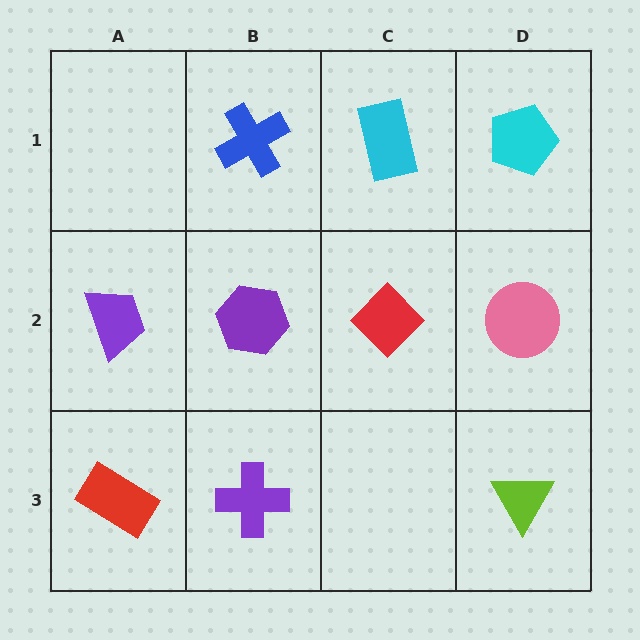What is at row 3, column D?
A lime triangle.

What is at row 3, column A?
A red rectangle.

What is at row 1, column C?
A cyan rectangle.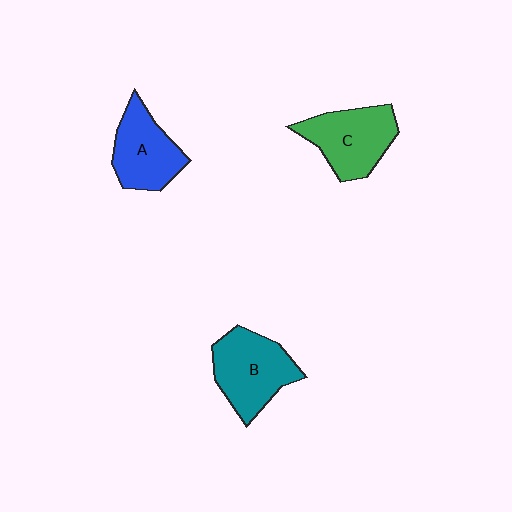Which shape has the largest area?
Shape B (teal).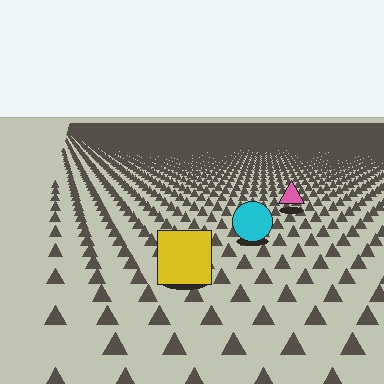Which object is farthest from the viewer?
The pink triangle is farthest from the viewer. It appears smaller and the ground texture around it is denser.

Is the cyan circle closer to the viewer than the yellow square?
No. The yellow square is closer — you can tell from the texture gradient: the ground texture is coarser near it.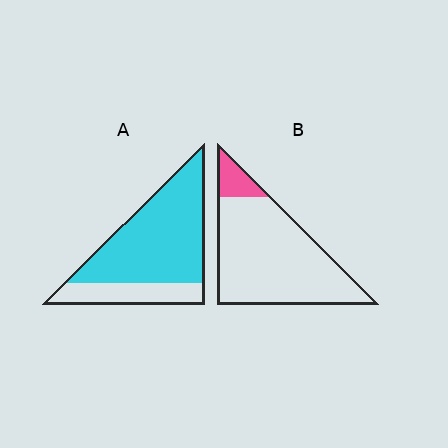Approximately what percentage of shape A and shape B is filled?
A is approximately 75% and B is approximately 10%.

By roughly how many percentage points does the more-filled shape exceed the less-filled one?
By roughly 65 percentage points (A over B).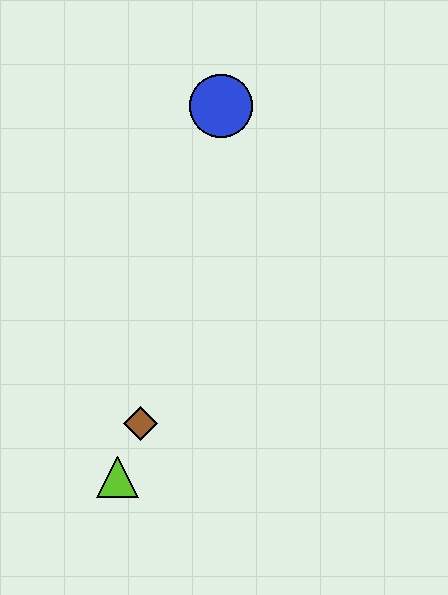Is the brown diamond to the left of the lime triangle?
No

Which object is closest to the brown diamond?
The lime triangle is closest to the brown diamond.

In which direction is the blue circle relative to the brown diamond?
The blue circle is above the brown diamond.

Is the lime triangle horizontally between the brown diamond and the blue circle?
No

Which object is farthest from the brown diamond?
The blue circle is farthest from the brown diamond.